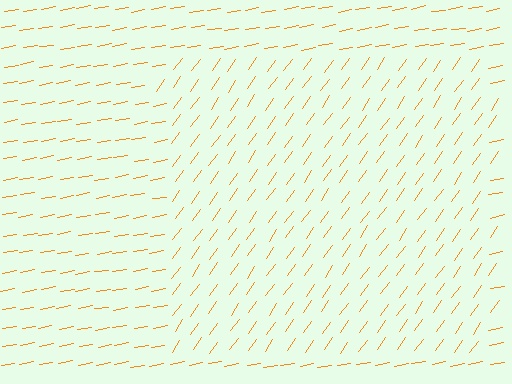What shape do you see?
I see a rectangle.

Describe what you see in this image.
The image is filled with small orange line segments. A rectangle region in the image has lines oriented differently from the surrounding lines, creating a visible texture boundary.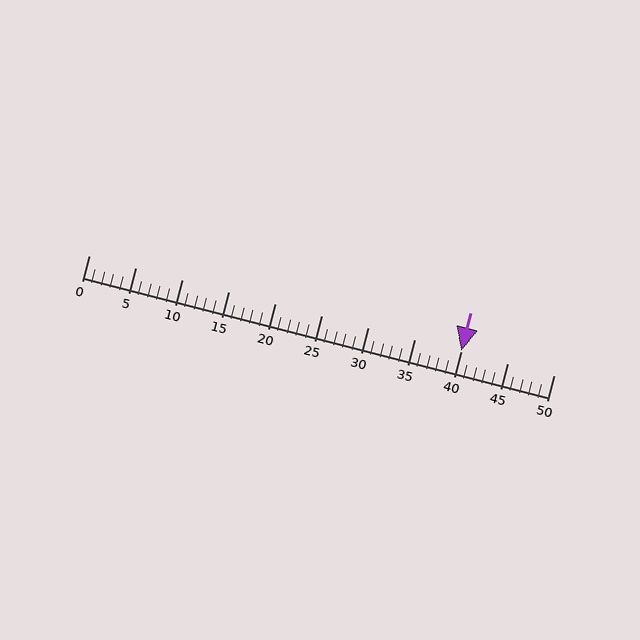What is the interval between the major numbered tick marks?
The major tick marks are spaced 5 units apart.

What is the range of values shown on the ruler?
The ruler shows values from 0 to 50.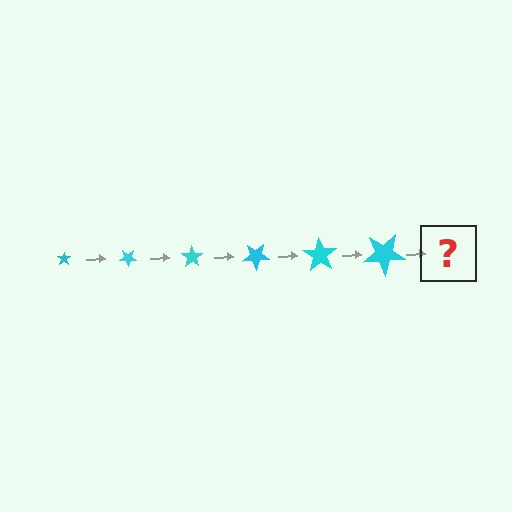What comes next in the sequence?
The next element should be a star, larger than the previous one and rotated 210 degrees from the start.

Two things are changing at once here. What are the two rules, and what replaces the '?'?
The two rules are that the star grows larger each step and it rotates 35 degrees each step. The '?' should be a star, larger than the previous one and rotated 210 degrees from the start.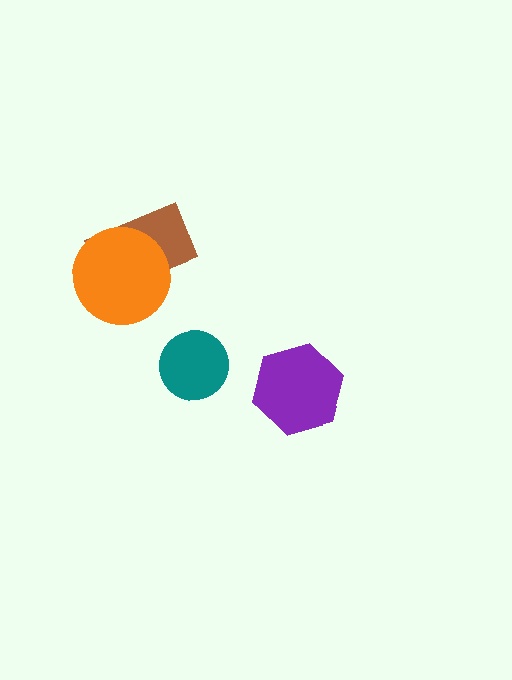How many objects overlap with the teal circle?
0 objects overlap with the teal circle.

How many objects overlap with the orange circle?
1 object overlaps with the orange circle.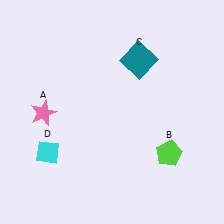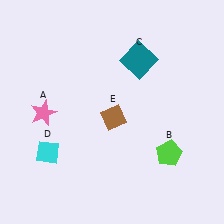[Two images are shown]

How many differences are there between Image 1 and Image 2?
There is 1 difference between the two images.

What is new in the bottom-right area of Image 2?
A brown diamond (E) was added in the bottom-right area of Image 2.